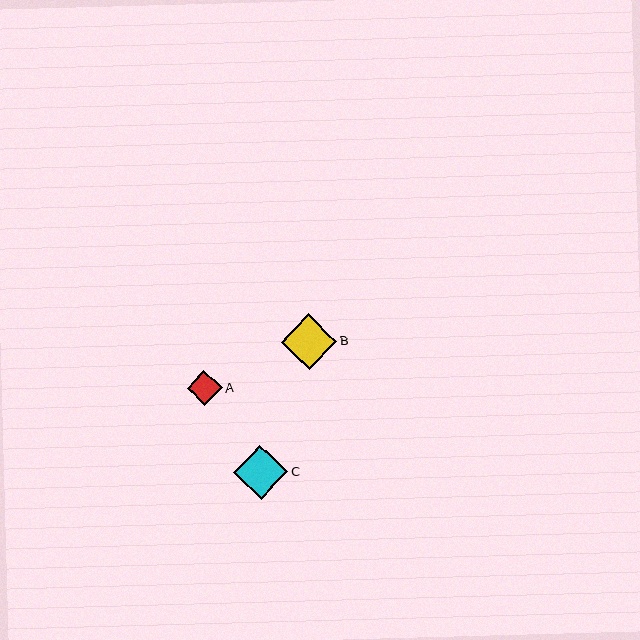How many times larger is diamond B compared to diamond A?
Diamond B is approximately 1.6 times the size of diamond A.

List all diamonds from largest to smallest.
From largest to smallest: B, C, A.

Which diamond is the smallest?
Diamond A is the smallest with a size of approximately 34 pixels.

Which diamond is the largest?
Diamond B is the largest with a size of approximately 55 pixels.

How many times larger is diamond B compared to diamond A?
Diamond B is approximately 1.6 times the size of diamond A.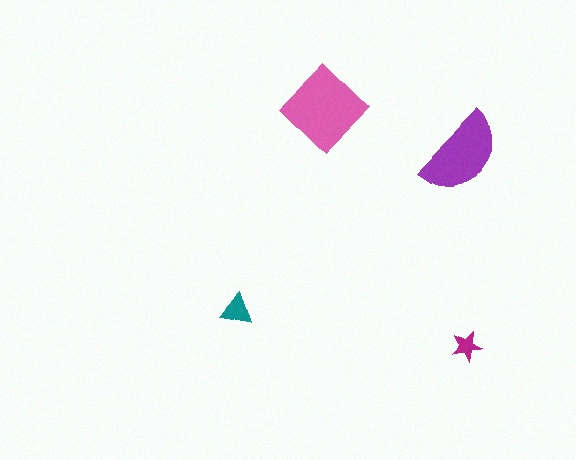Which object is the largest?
The pink diamond.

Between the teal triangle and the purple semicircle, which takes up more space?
The purple semicircle.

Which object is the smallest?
The magenta star.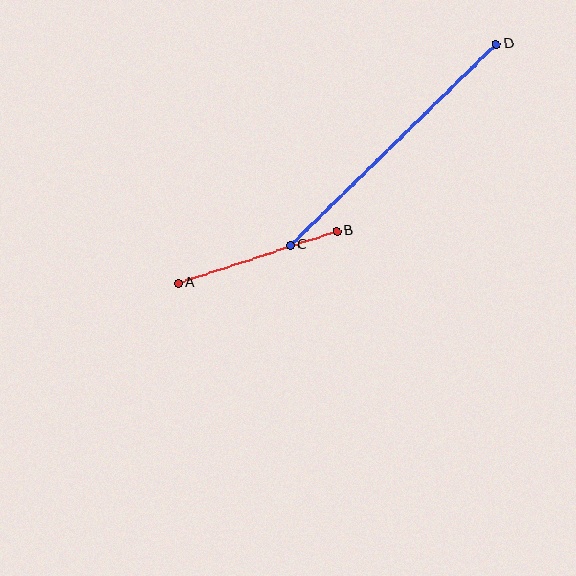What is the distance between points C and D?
The distance is approximately 288 pixels.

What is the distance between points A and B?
The distance is approximately 167 pixels.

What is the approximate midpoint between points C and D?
The midpoint is at approximately (393, 144) pixels.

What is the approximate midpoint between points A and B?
The midpoint is at approximately (257, 257) pixels.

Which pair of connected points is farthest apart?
Points C and D are farthest apart.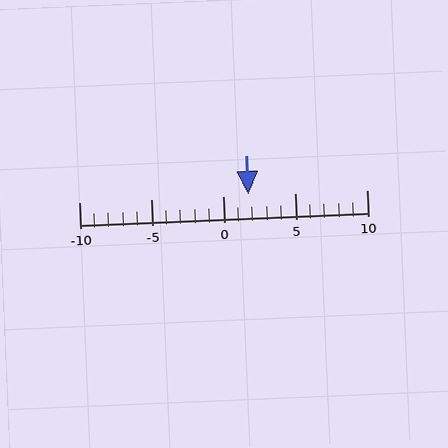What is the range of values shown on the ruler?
The ruler shows values from -10 to 10.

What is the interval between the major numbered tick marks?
The major tick marks are spaced 5 units apart.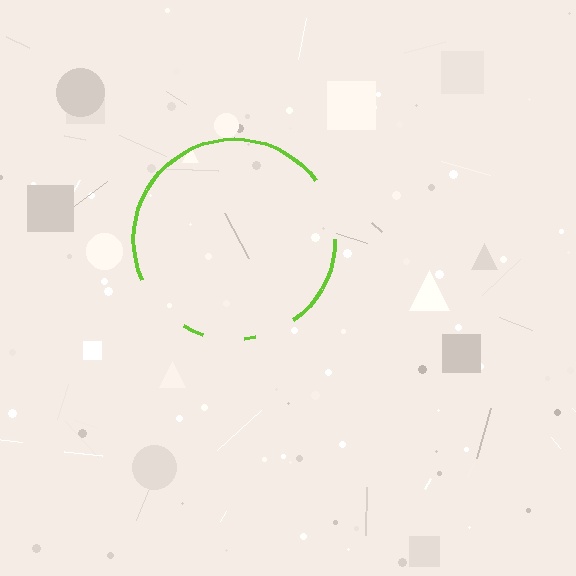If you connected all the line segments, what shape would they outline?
They would outline a circle.